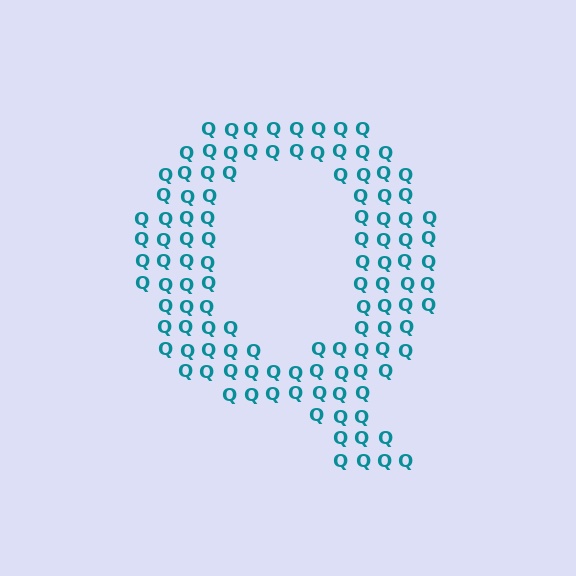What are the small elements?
The small elements are letter Q's.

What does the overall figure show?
The overall figure shows the letter Q.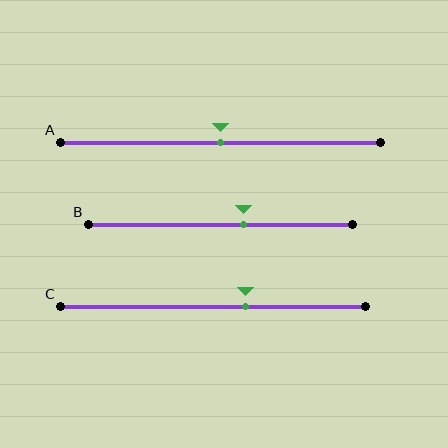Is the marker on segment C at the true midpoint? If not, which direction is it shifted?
No, the marker on segment C is shifted to the right by about 11% of the segment length.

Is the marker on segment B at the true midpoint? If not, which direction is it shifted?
No, the marker on segment B is shifted to the right by about 9% of the segment length.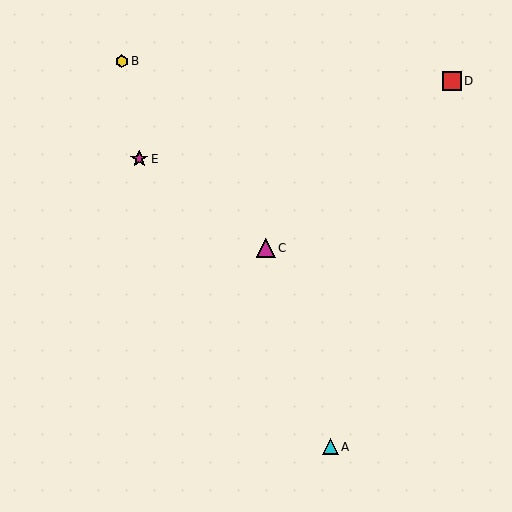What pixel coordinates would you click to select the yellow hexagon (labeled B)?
Click at (122, 61) to select the yellow hexagon B.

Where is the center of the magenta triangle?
The center of the magenta triangle is at (266, 248).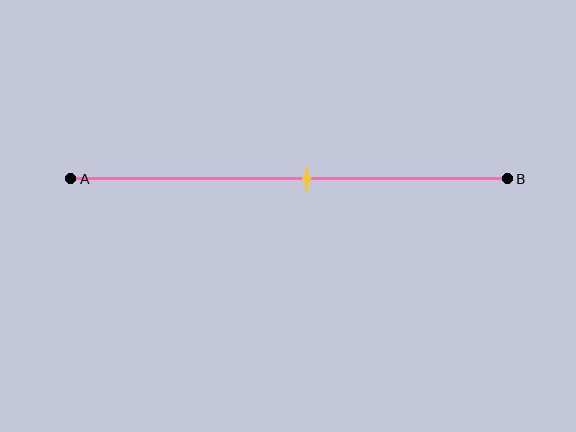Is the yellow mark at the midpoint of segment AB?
No, the mark is at about 55% from A, not at the 50% midpoint.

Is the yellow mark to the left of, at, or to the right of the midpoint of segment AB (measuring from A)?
The yellow mark is to the right of the midpoint of segment AB.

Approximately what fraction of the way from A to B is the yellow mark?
The yellow mark is approximately 55% of the way from A to B.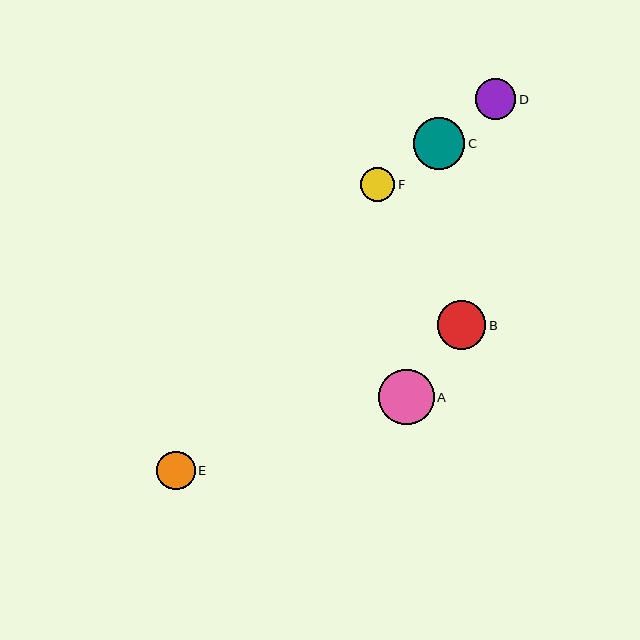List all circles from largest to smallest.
From largest to smallest: A, C, B, D, E, F.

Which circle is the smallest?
Circle F is the smallest with a size of approximately 34 pixels.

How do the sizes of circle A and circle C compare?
Circle A and circle C are approximately the same size.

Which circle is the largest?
Circle A is the largest with a size of approximately 56 pixels.